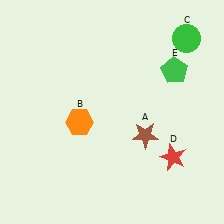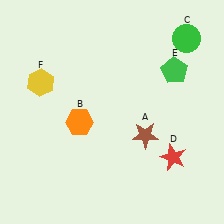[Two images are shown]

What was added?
A yellow hexagon (F) was added in Image 2.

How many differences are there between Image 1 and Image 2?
There is 1 difference between the two images.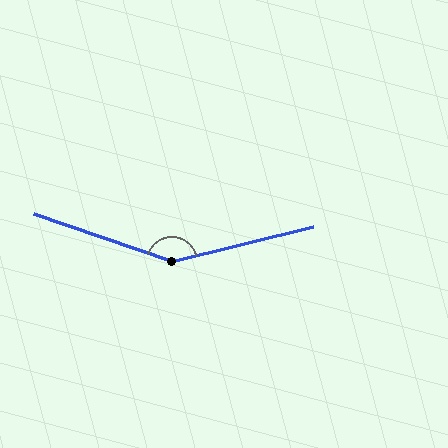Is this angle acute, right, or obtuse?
It is obtuse.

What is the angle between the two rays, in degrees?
Approximately 147 degrees.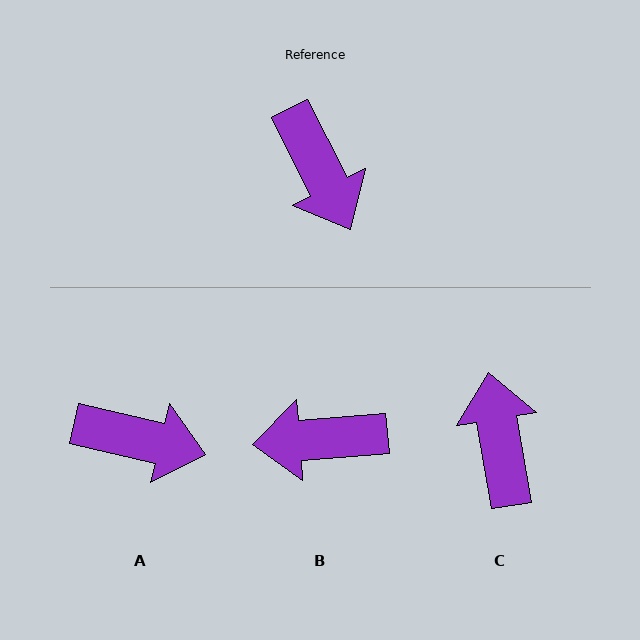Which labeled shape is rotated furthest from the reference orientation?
C, about 163 degrees away.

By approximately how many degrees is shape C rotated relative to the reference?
Approximately 163 degrees counter-clockwise.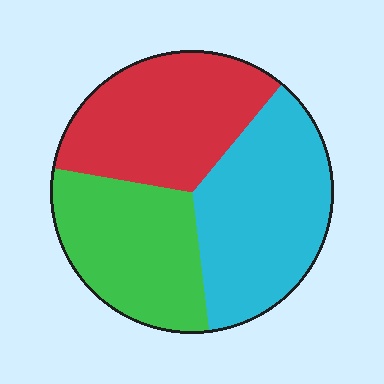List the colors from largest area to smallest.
From largest to smallest: cyan, red, green.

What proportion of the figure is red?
Red takes up about one third (1/3) of the figure.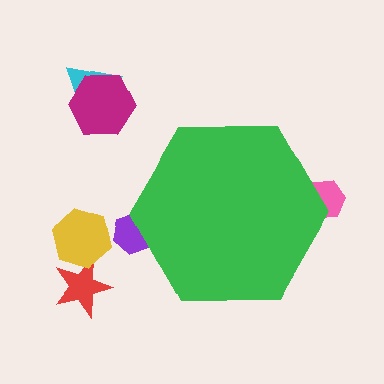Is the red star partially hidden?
No, the red star is fully visible.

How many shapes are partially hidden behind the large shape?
2 shapes are partially hidden.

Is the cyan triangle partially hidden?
No, the cyan triangle is fully visible.